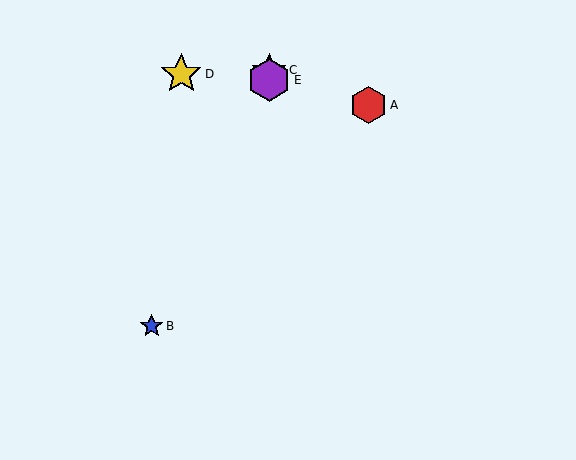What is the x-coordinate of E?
Object E is at x≈269.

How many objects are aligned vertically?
2 objects (C, E) are aligned vertically.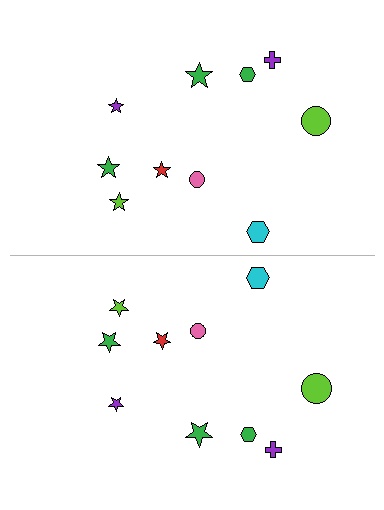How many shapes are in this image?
There are 20 shapes in this image.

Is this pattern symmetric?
Yes, this pattern has bilateral (reflection) symmetry.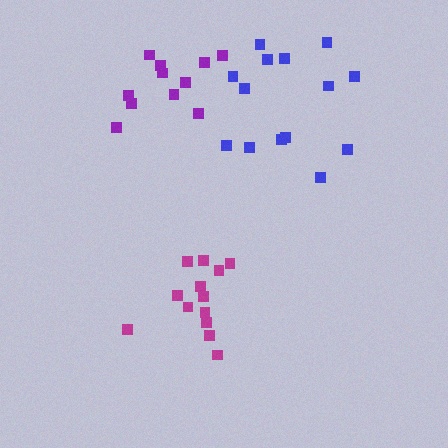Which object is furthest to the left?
The purple cluster is leftmost.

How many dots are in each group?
Group 1: 13 dots, Group 2: 11 dots, Group 3: 14 dots (38 total).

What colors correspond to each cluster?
The clusters are colored: magenta, purple, blue.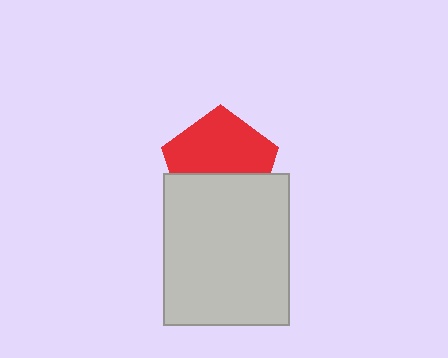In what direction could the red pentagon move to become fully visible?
The red pentagon could move up. That would shift it out from behind the light gray rectangle entirely.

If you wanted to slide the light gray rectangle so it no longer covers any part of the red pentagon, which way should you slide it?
Slide it down — that is the most direct way to separate the two shapes.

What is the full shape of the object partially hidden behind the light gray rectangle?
The partially hidden object is a red pentagon.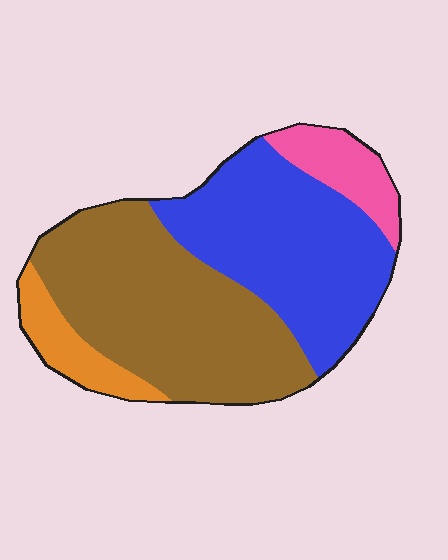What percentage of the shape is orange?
Orange covers around 10% of the shape.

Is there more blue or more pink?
Blue.